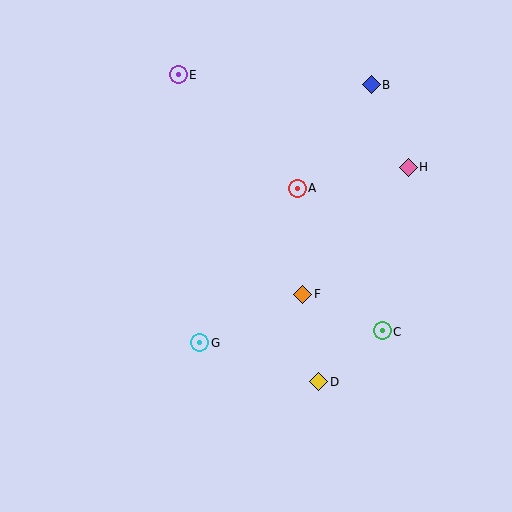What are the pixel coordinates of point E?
Point E is at (178, 74).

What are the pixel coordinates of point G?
Point G is at (199, 343).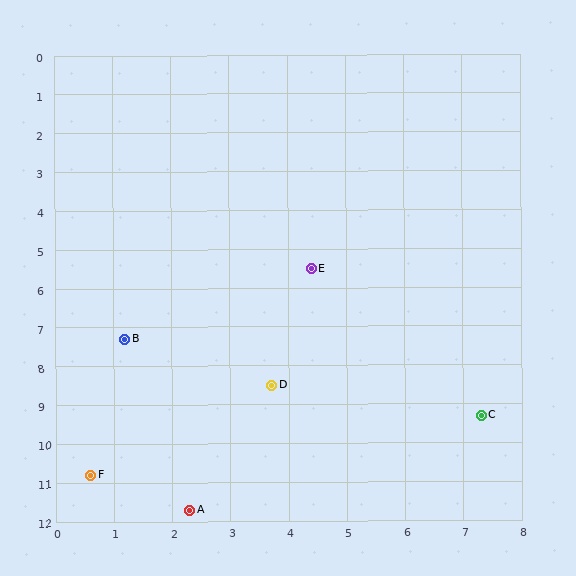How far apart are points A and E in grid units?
Points A and E are about 6.5 grid units apart.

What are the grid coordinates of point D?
Point D is at approximately (3.7, 8.5).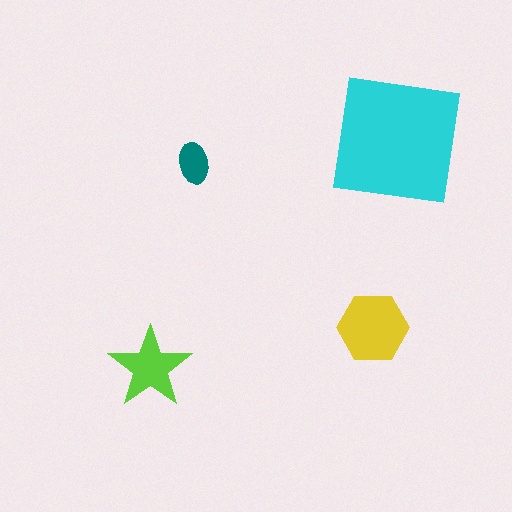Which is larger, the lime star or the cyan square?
The cyan square.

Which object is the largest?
The cyan square.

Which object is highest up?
The cyan square is topmost.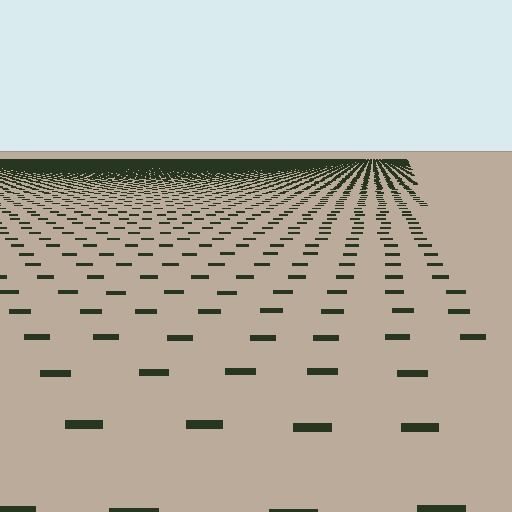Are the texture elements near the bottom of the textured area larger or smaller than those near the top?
Larger. Near the bottom, elements are closer to the viewer and appear at a bigger on-screen size.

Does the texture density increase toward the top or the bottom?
Density increases toward the top.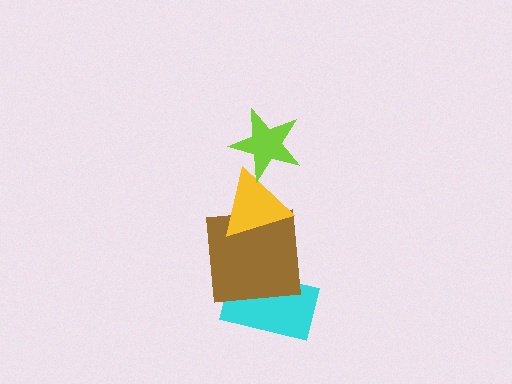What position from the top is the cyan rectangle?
The cyan rectangle is 4th from the top.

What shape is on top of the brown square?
The yellow triangle is on top of the brown square.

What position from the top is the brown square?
The brown square is 3rd from the top.